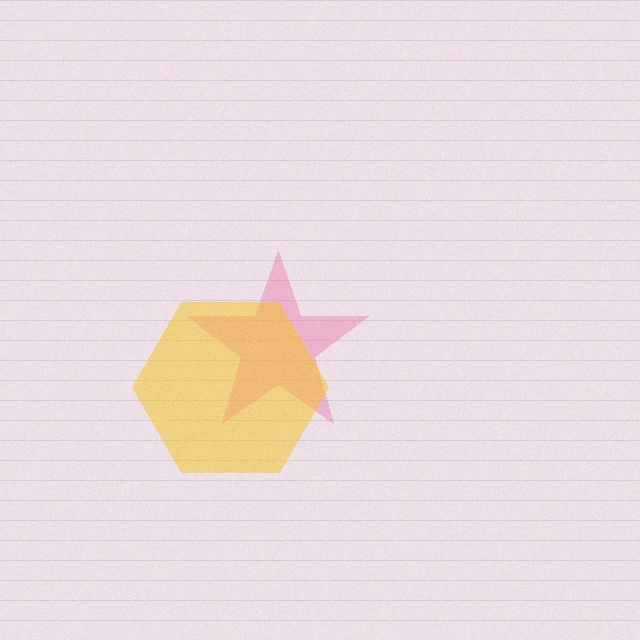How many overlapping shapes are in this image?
There are 2 overlapping shapes in the image.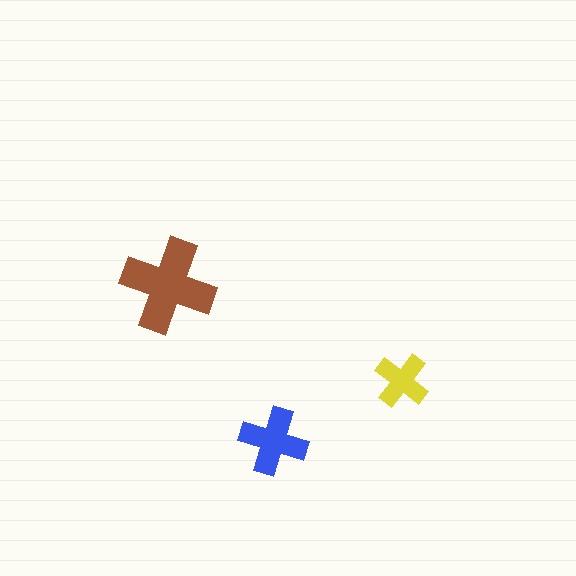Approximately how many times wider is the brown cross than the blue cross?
About 1.5 times wider.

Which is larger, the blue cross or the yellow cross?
The blue one.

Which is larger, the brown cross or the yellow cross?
The brown one.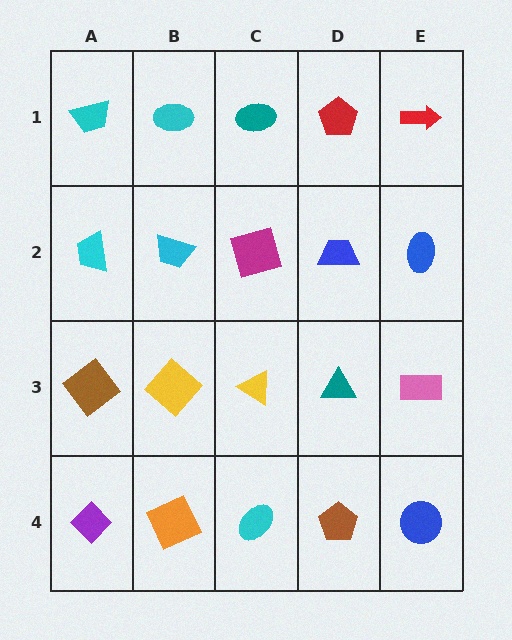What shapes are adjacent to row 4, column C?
A yellow triangle (row 3, column C), an orange square (row 4, column B), a brown pentagon (row 4, column D).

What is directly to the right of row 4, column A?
An orange square.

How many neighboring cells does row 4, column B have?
3.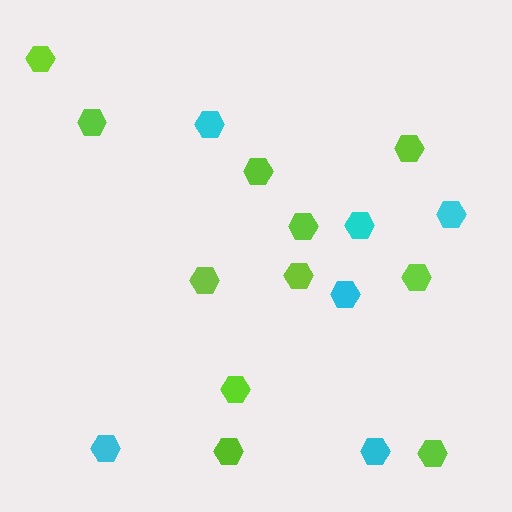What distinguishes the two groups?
There are 2 groups: one group of cyan hexagons (6) and one group of lime hexagons (11).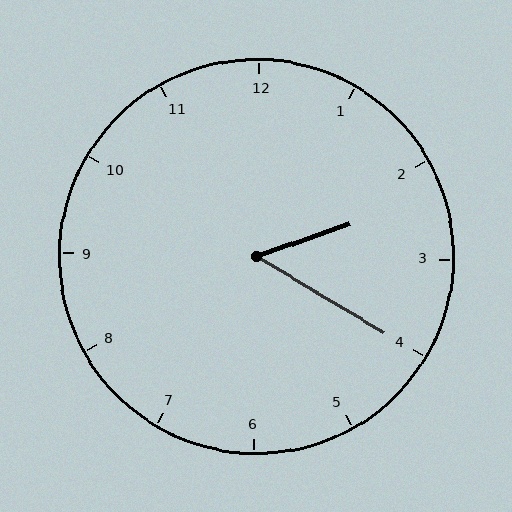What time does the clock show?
2:20.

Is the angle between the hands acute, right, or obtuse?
It is acute.